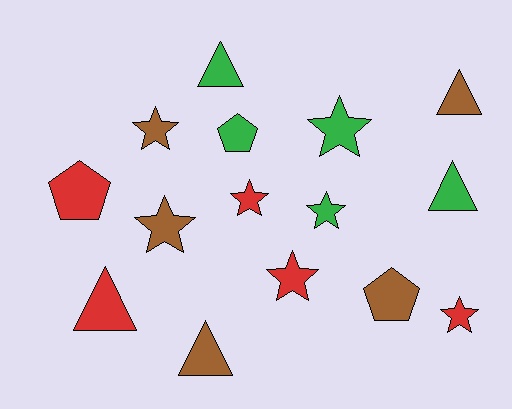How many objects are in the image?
There are 15 objects.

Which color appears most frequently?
Brown, with 5 objects.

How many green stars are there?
There are 2 green stars.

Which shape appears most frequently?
Star, with 7 objects.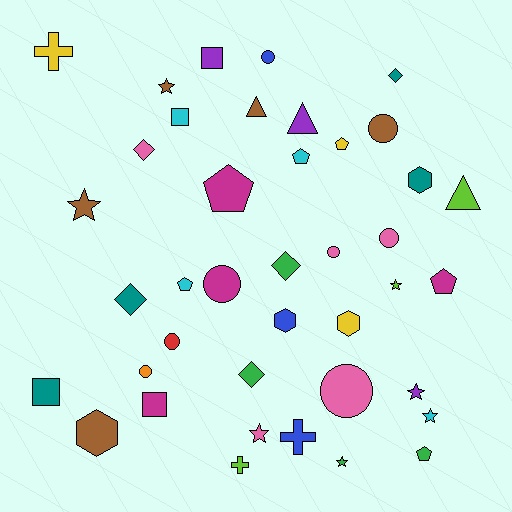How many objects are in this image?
There are 40 objects.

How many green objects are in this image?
There are 4 green objects.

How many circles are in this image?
There are 8 circles.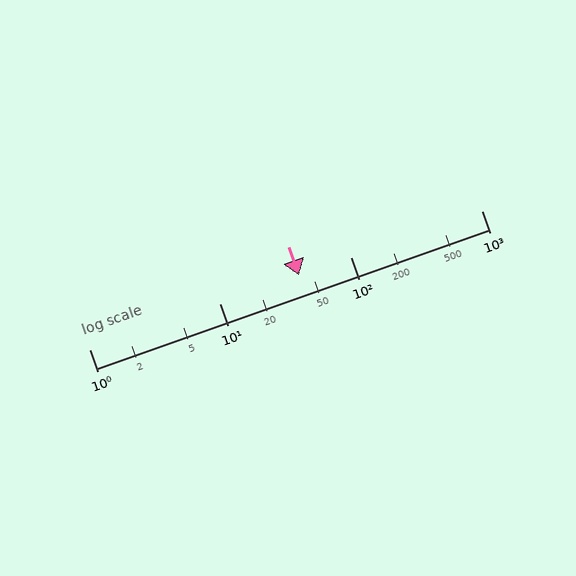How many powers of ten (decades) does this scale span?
The scale spans 3 decades, from 1 to 1000.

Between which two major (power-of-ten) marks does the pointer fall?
The pointer is between 10 and 100.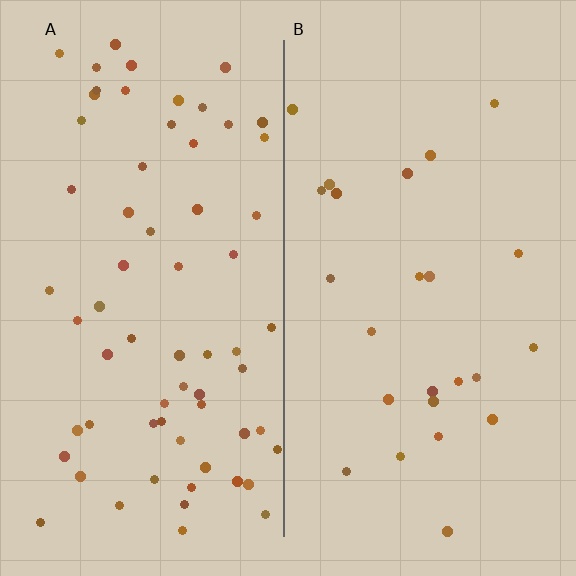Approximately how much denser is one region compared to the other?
Approximately 2.7× — region A over region B.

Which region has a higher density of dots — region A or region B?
A (the left).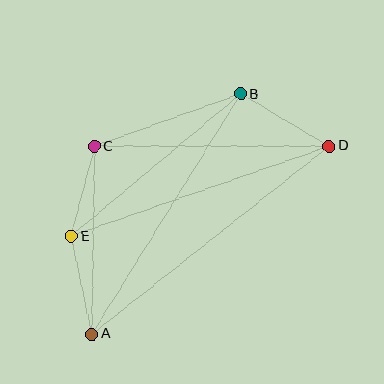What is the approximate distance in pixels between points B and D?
The distance between B and D is approximately 103 pixels.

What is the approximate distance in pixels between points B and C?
The distance between B and C is approximately 156 pixels.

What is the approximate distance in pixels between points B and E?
The distance between B and E is approximately 221 pixels.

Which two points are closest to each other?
Points C and E are closest to each other.